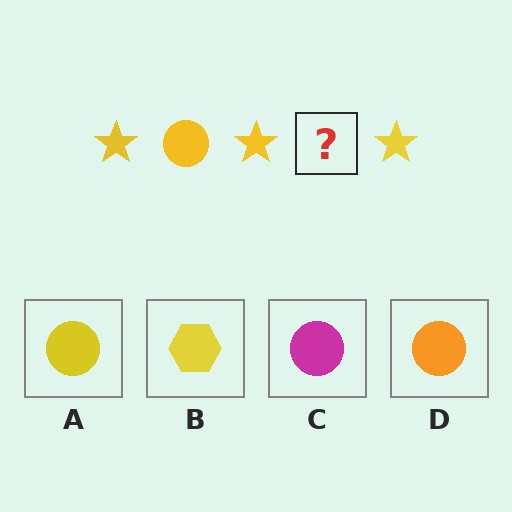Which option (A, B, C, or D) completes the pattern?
A.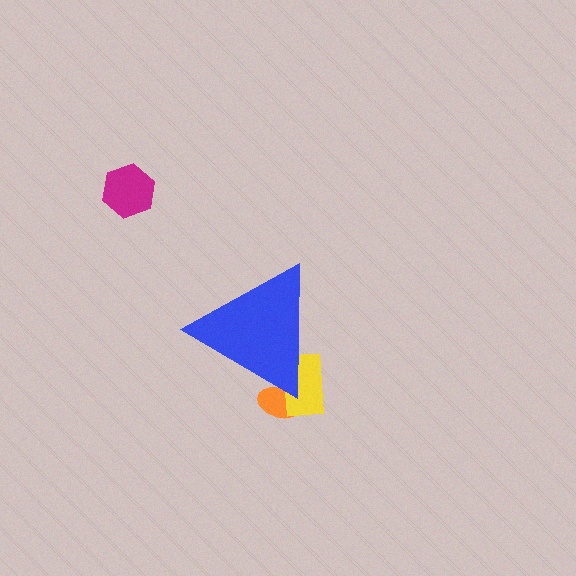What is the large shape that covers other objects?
A blue triangle.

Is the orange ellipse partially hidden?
Yes, the orange ellipse is partially hidden behind the blue triangle.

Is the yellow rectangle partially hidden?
Yes, the yellow rectangle is partially hidden behind the blue triangle.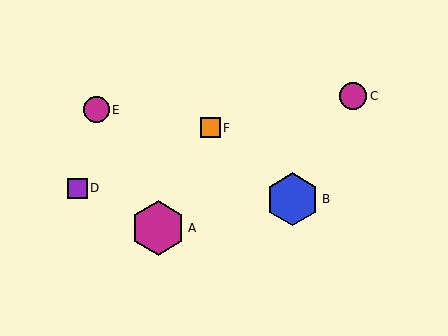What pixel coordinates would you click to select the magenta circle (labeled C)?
Click at (353, 96) to select the magenta circle C.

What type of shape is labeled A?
Shape A is a magenta hexagon.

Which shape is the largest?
The magenta hexagon (labeled A) is the largest.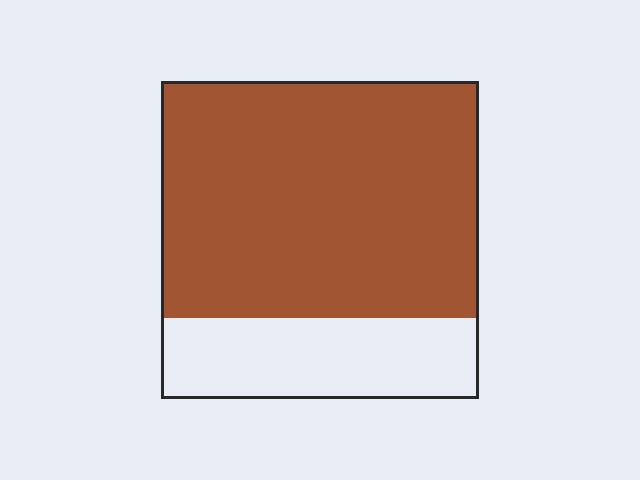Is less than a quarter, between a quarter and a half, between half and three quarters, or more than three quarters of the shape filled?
Between half and three quarters.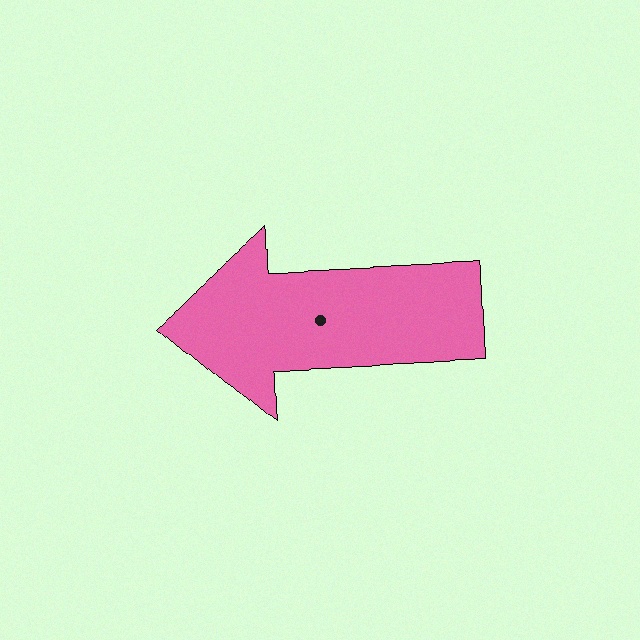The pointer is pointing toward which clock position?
Roughly 9 o'clock.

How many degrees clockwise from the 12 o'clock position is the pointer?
Approximately 269 degrees.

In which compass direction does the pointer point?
West.